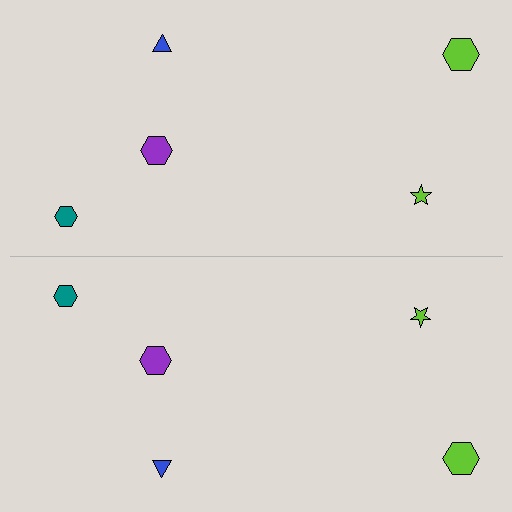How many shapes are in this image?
There are 10 shapes in this image.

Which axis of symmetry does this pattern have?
The pattern has a horizontal axis of symmetry running through the center of the image.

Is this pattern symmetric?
Yes, this pattern has bilateral (reflection) symmetry.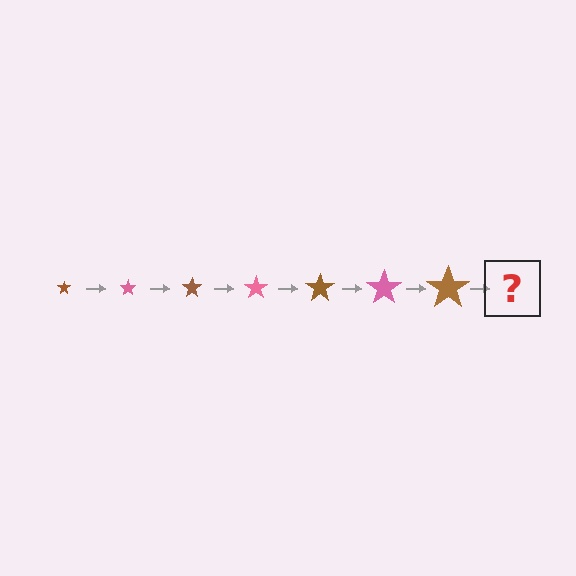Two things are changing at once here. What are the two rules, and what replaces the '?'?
The two rules are that the star grows larger each step and the color cycles through brown and pink. The '?' should be a pink star, larger than the previous one.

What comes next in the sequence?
The next element should be a pink star, larger than the previous one.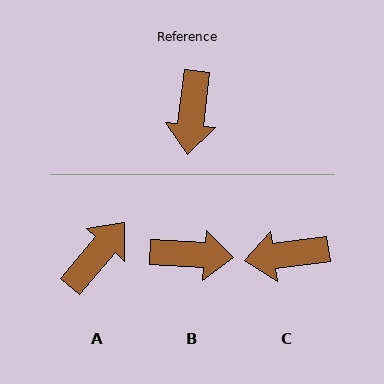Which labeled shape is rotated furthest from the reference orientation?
A, about 147 degrees away.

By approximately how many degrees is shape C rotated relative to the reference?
Approximately 75 degrees clockwise.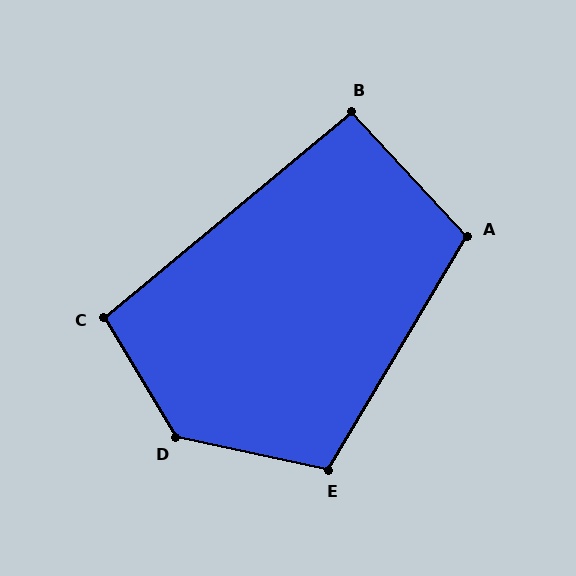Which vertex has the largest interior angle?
D, at approximately 133 degrees.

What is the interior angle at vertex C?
Approximately 99 degrees (obtuse).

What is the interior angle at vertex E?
Approximately 108 degrees (obtuse).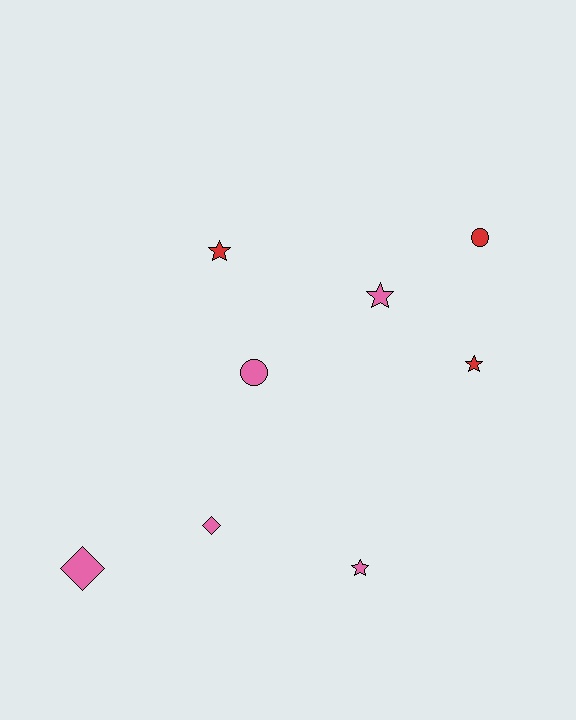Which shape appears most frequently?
Star, with 4 objects.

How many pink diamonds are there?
There are 2 pink diamonds.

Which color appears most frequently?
Pink, with 5 objects.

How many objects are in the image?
There are 8 objects.